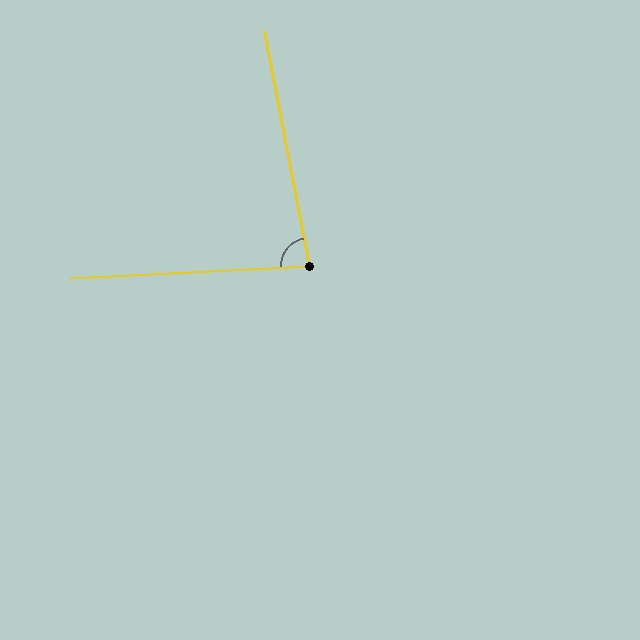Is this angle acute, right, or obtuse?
It is acute.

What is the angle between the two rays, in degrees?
Approximately 82 degrees.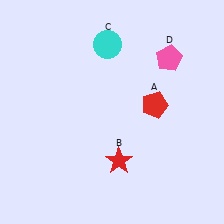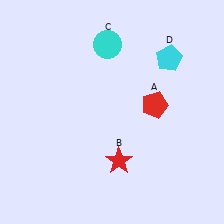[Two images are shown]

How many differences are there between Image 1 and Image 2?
There is 1 difference between the two images.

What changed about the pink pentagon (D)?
In Image 1, D is pink. In Image 2, it changed to cyan.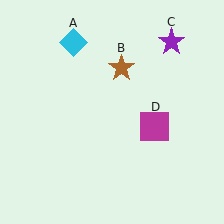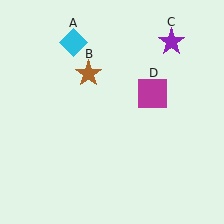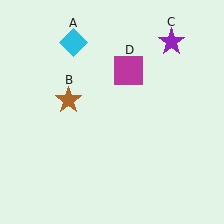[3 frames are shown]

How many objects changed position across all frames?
2 objects changed position: brown star (object B), magenta square (object D).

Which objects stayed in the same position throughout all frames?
Cyan diamond (object A) and purple star (object C) remained stationary.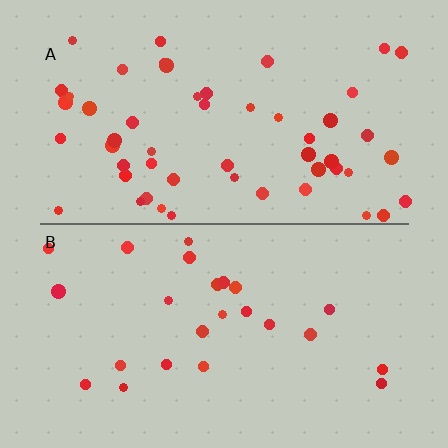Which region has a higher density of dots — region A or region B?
A (the top).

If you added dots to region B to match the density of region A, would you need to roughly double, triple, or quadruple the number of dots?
Approximately double.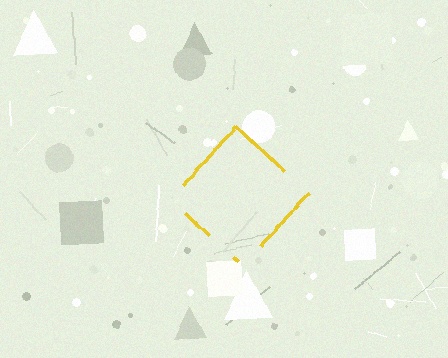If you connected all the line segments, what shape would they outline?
They would outline a diamond.